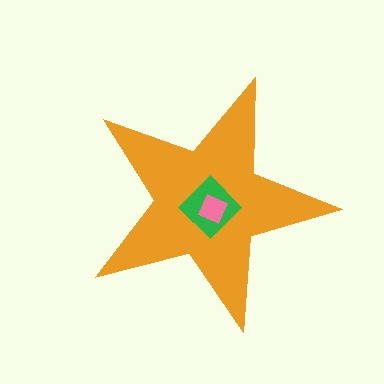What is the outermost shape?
The orange star.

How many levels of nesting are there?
3.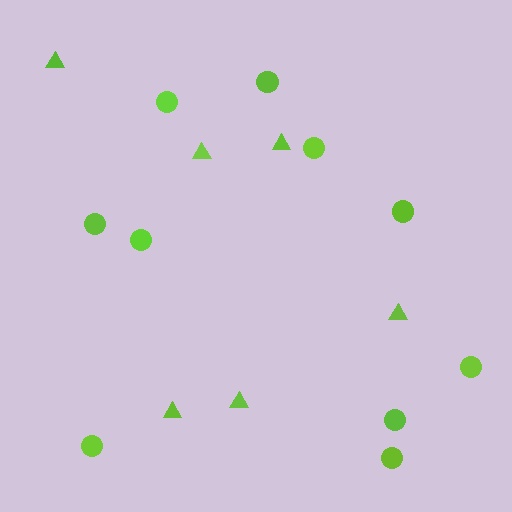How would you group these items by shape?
There are 2 groups: one group of triangles (6) and one group of circles (10).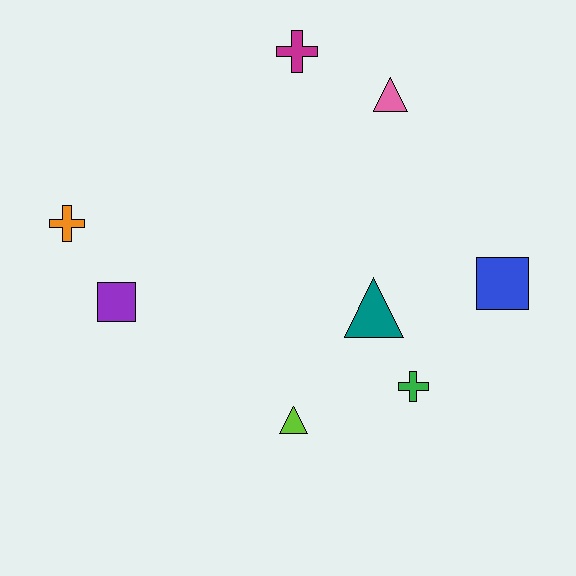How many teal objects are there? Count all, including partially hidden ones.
There is 1 teal object.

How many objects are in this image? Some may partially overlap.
There are 8 objects.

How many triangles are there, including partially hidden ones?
There are 3 triangles.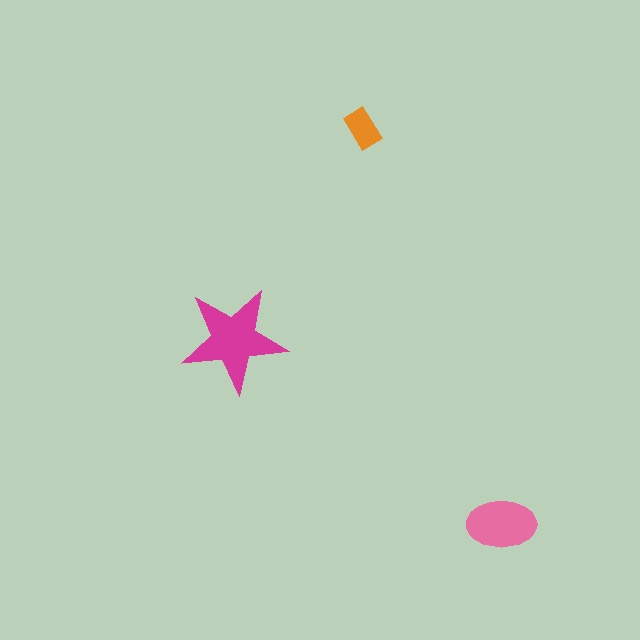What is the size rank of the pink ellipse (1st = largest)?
2nd.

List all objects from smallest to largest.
The orange rectangle, the pink ellipse, the magenta star.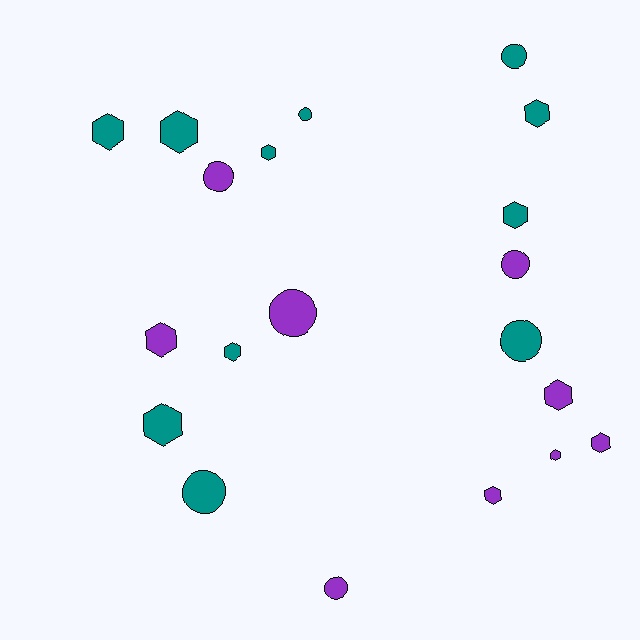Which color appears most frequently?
Teal, with 11 objects.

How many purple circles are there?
There are 4 purple circles.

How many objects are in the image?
There are 20 objects.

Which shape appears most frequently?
Hexagon, with 12 objects.